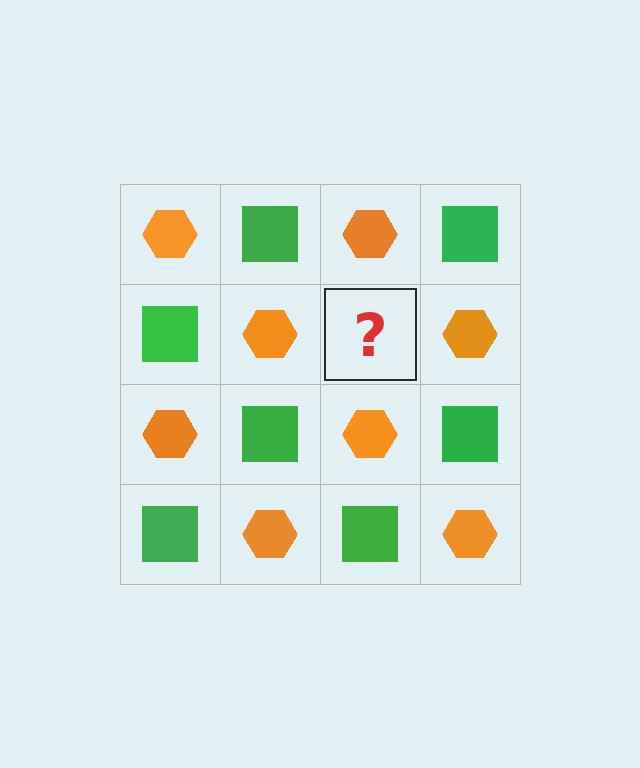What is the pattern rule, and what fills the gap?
The rule is that it alternates orange hexagon and green square in a checkerboard pattern. The gap should be filled with a green square.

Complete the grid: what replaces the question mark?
The question mark should be replaced with a green square.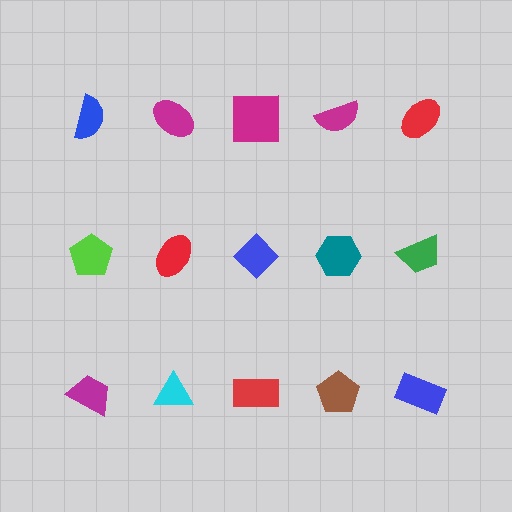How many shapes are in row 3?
5 shapes.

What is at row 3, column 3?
A red rectangle.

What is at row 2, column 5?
A green trapezoid.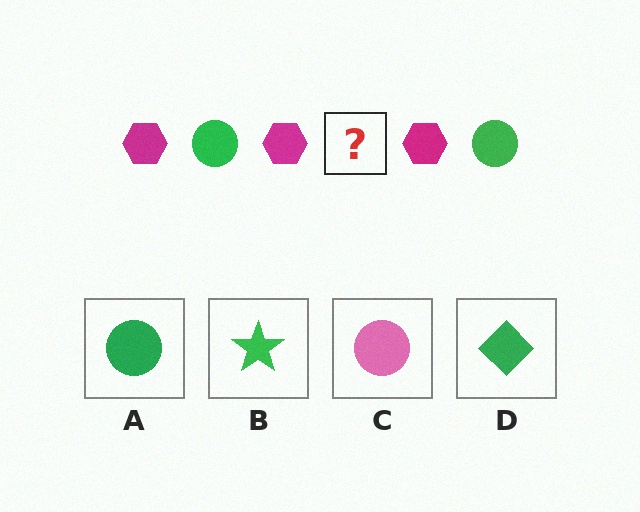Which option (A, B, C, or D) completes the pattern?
A.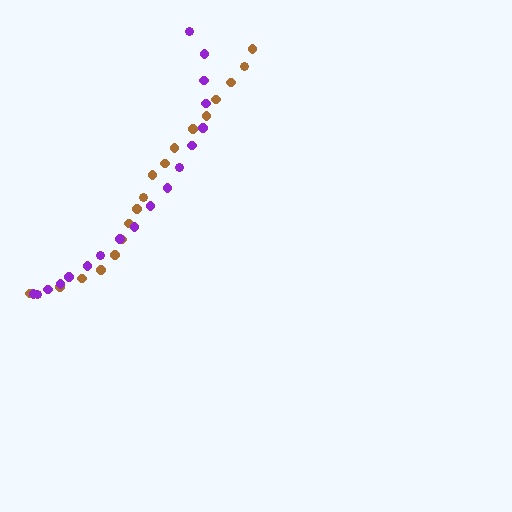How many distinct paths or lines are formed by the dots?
There are 2 distinct paths.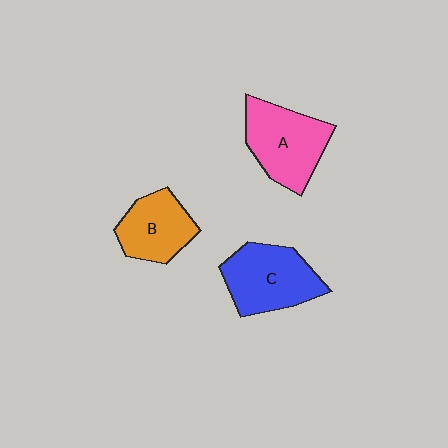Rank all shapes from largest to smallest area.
From largest to smallest: C (blue), A (pink), B (orange).